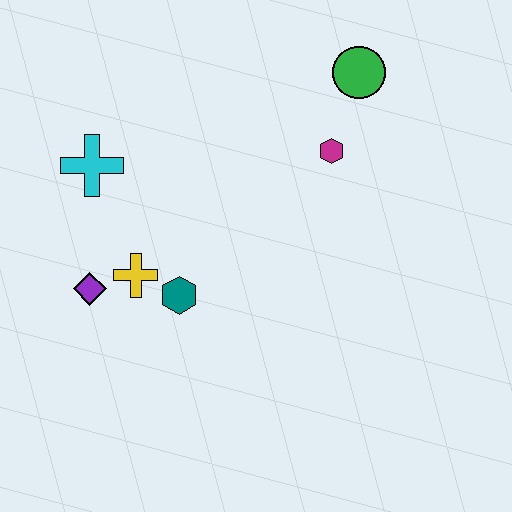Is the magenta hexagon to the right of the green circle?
No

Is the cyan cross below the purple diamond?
No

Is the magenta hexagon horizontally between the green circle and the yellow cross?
Yes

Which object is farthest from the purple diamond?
The green circle is farthest from the purple diamond.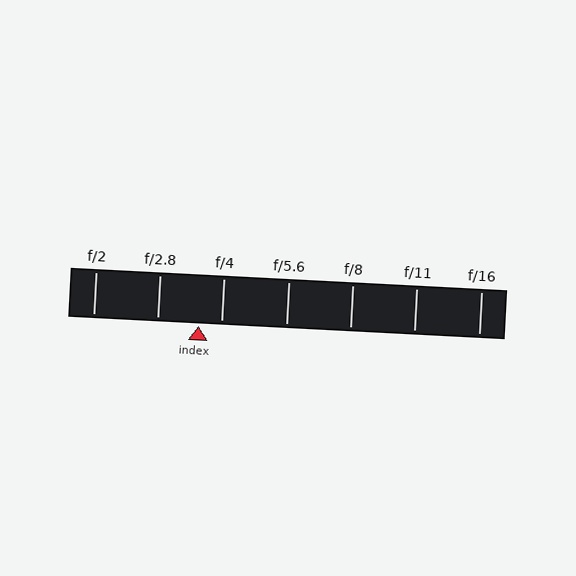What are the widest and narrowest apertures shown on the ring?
The widest aperture shown is f/2 and the narrowest is f/16.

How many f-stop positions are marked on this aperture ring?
There are 7 f-stop positions marked.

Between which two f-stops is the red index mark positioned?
The index mark is between f/2.8 and f/4.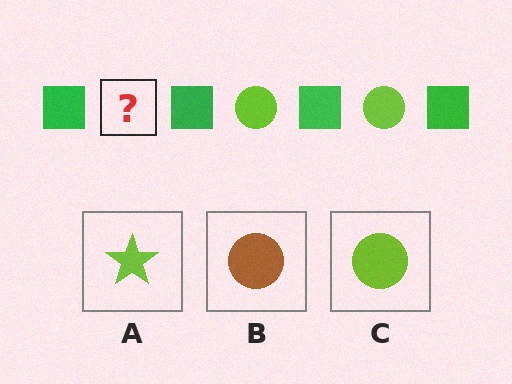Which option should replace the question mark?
Option C.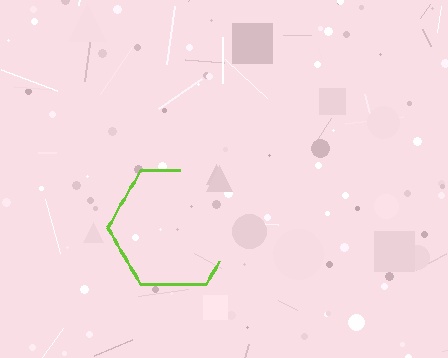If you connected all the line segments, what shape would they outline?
They would outline a hexagon.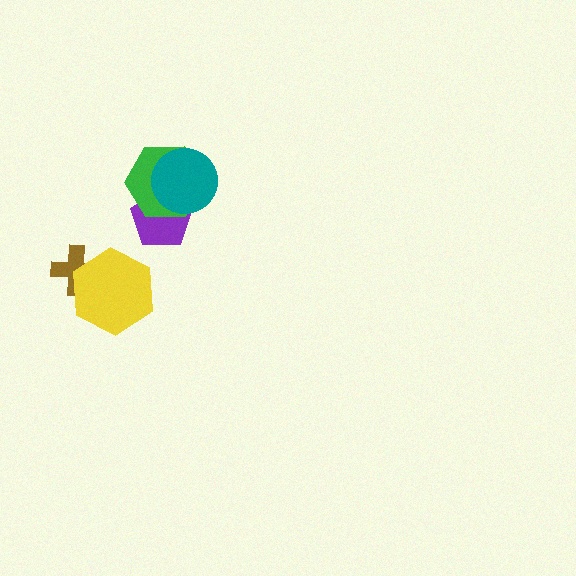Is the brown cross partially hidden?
Yes, it is partially covered by another shape.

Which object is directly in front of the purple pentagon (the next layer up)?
The green hexagon is directly in front of the purple pentagon.